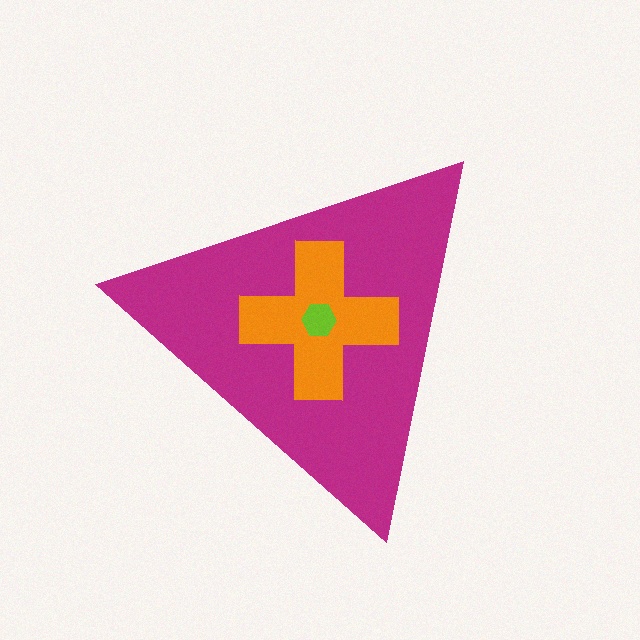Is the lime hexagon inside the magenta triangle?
Yes.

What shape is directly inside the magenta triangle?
The orange cross.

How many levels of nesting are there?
3.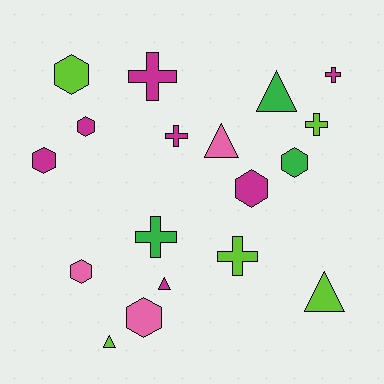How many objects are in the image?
There are 18 objects.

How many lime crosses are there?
There are 2 lime crosses.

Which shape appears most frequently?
Hexagon, with 7 objects.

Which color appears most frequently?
Magenta, with 7 objects.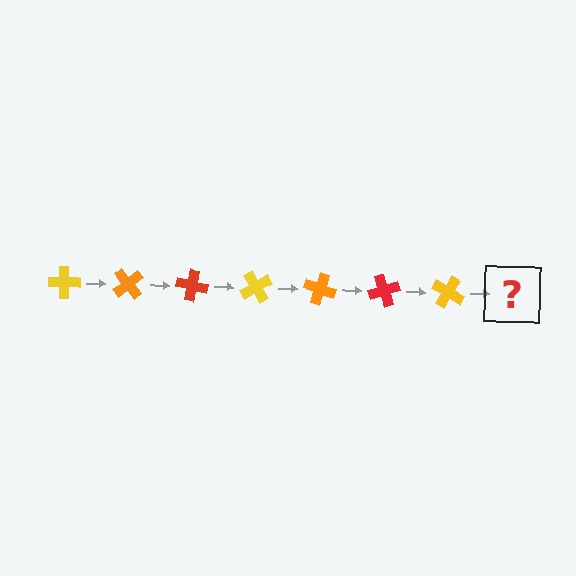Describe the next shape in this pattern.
It should be an orange cross, rotated 350 degrees from the start.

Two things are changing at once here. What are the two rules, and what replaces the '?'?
The two rules are that it rotates 50 degrees each step and the color cycles through yellow, orange, and red. The '?' should be an orange cross, rotated 350 degrees from the start.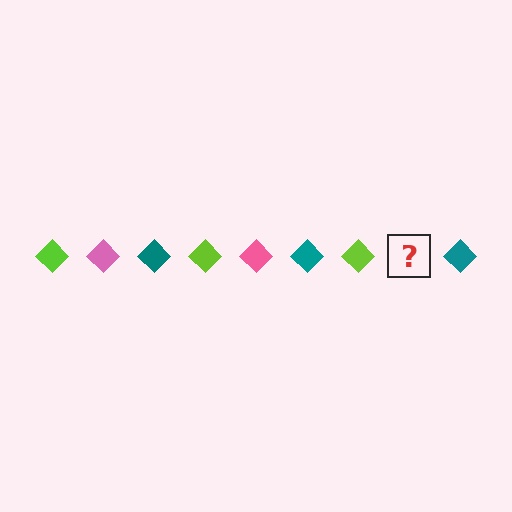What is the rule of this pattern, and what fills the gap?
The rule is that the pattern cycles through lime, pink, teal diamonds. The gap should be filled with a pink diamond.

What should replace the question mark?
The question mark should be replaced with a pink diamond.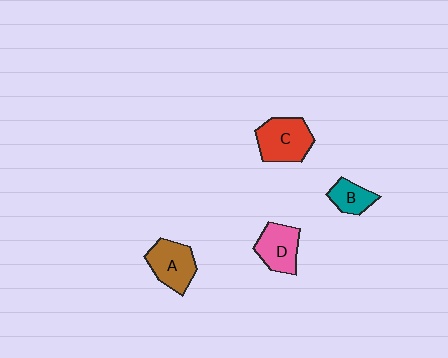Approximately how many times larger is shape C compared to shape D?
Approximately 1.2 times.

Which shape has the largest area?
Shape C (red).